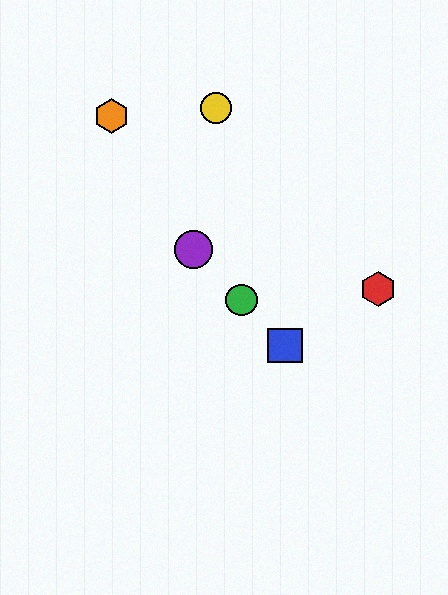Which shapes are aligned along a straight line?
The blue square, the green circle, the purple circle are aligned along a straight line.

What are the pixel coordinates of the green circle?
The green circle is at (242, 300).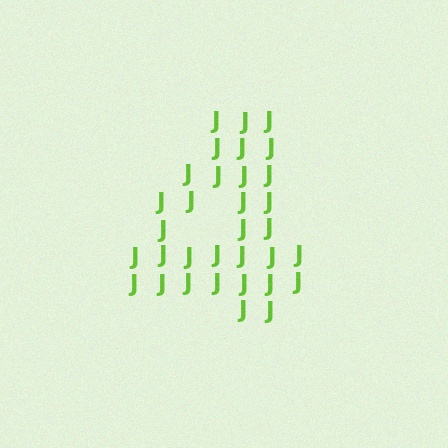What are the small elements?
The small elements are letter J's.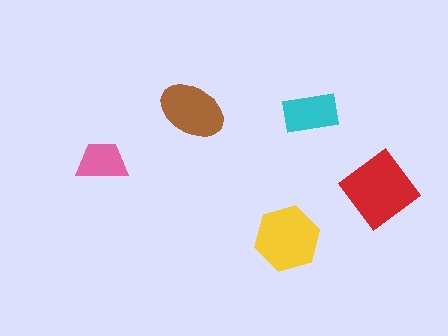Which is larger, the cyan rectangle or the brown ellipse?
The brown ellipse.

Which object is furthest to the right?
The red diamond is rightmost.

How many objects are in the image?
There are 5 objects in the image.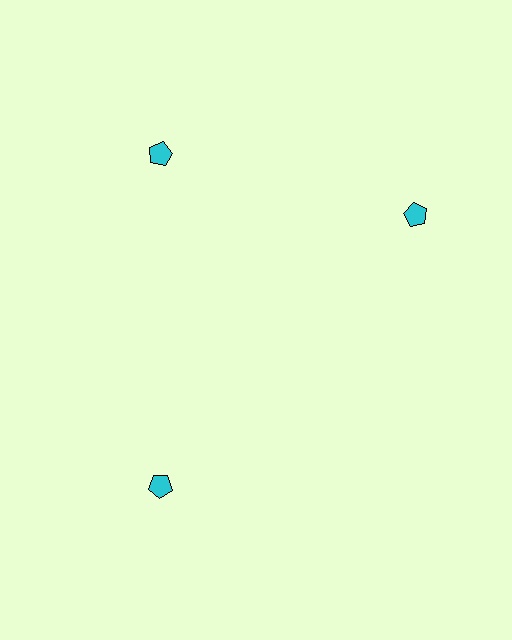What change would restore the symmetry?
The symmetry would be restored by rotating it back into even spacing with its neighbors so that all 3 pentagons sit at equal angles and equal distance from the center.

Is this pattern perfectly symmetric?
No. The 3 cyan pentagons are arranged in a ring, but one element near the 3 o'clock position is rotated out of alignment along the ring, breaking the 3-fold rotational symmetry.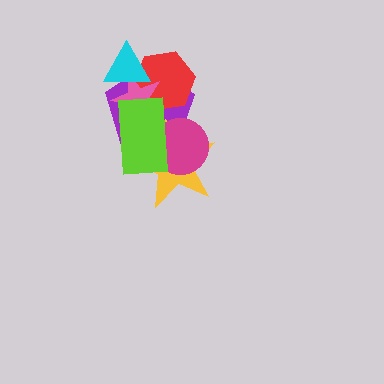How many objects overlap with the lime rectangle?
5 objects overlap with the lime rectangle.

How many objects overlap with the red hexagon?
4 objects overlap with the red hexagon.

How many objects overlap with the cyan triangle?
3 objects overlap with the cyan triangle.